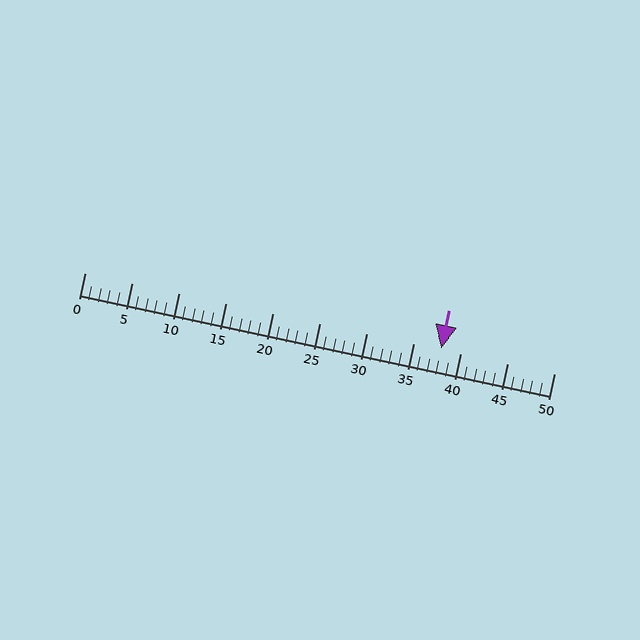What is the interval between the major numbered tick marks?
The major tick marks are spaced 5 units apart.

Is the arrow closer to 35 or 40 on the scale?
The arrow is closer to 40.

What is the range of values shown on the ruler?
The ruler shows values from 0 to 50.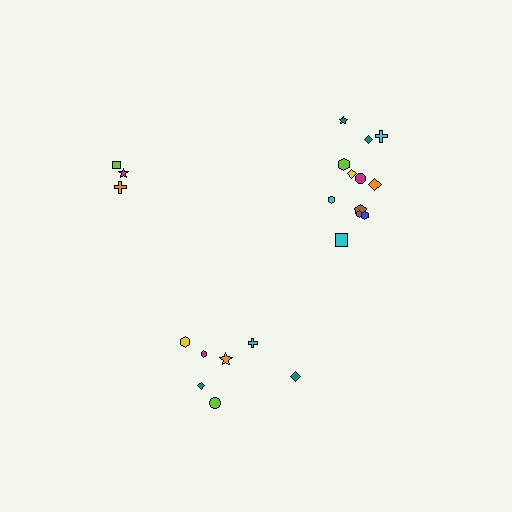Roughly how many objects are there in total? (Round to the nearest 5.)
Roughly 20 objects in total.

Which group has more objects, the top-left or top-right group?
The top-right group.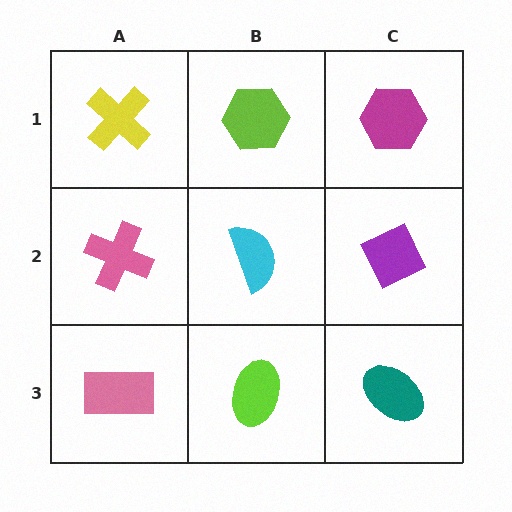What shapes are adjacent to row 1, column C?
A purple diamond (row 2, column C), a lime hexagon (row 1, column B).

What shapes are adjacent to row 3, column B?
A cyan semicircle (row 2, column B), a pink rectangle (row 3, column A), a teal ellipse (row 3, column C).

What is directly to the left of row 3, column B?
A pink rectangle.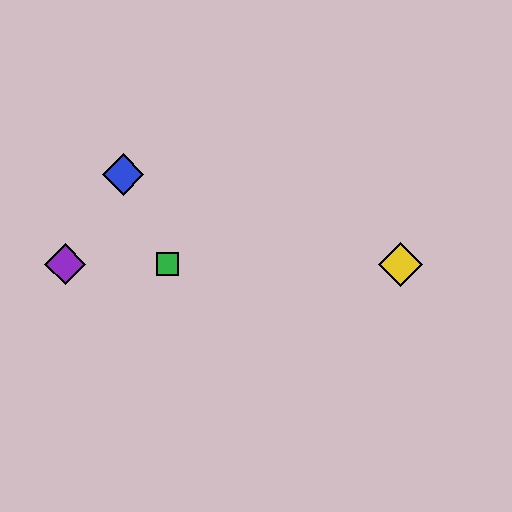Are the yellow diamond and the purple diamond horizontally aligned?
Yes, both are at y≈264.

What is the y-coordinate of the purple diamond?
The purple diamond is at y≈264.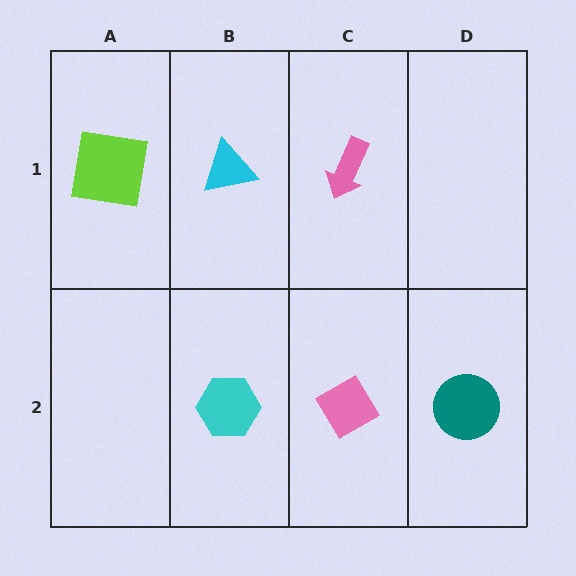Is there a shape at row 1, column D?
No, that cell is empty.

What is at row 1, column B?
A cyan triangle.